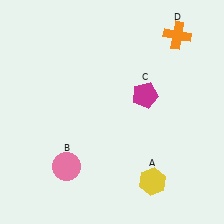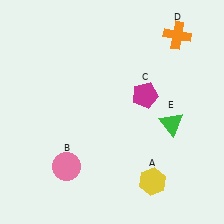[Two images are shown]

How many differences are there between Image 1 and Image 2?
There is 1 difference between the two images.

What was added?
A green triangle (E) was added in Image 2.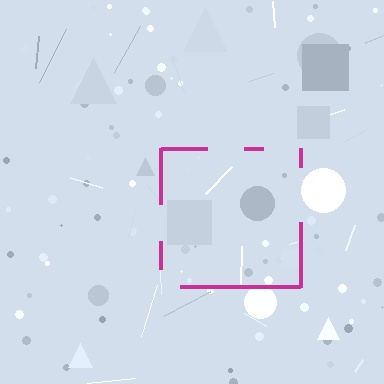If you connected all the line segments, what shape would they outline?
They would outline a square.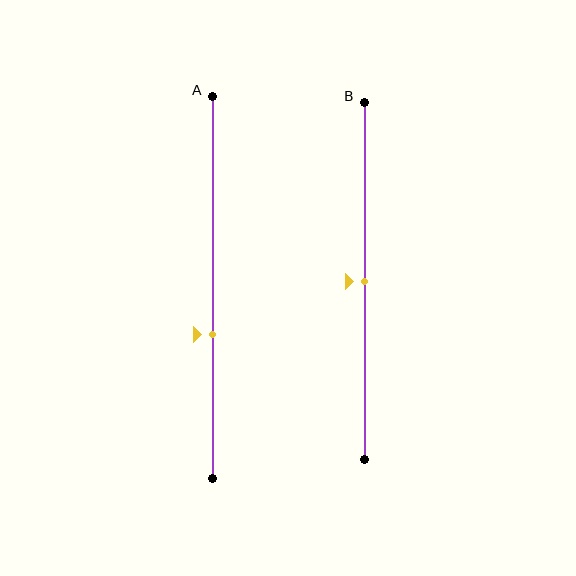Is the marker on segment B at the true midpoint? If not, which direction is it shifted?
Yes, the marker on segment B is at the true midpoint.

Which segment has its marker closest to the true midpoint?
Segment B has its marker closest to the true midpoint.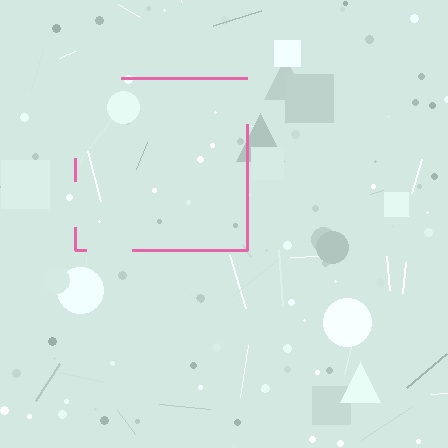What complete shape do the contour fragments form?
The contour fragments form a square.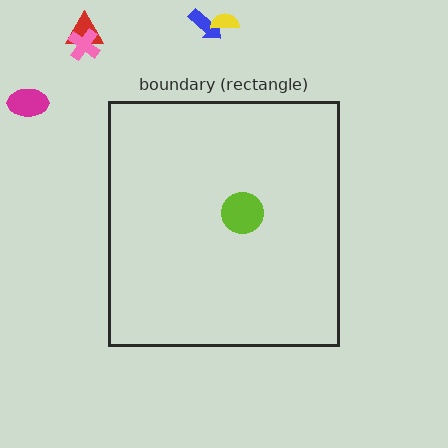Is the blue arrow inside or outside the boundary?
Outside.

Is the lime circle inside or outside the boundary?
Inside.